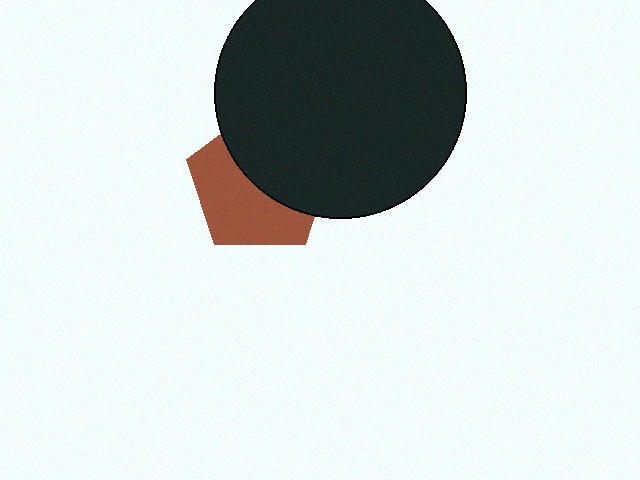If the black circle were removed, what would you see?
You would see the complete brown pentagon.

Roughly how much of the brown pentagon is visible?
About half of it is visible (roughly 51%).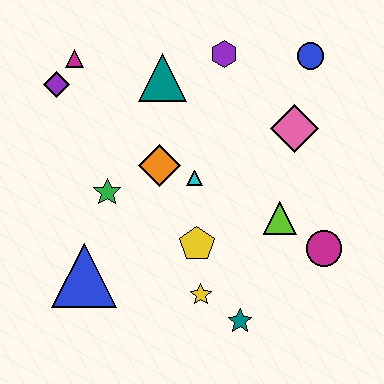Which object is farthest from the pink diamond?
The blue triangle is farthest from the pink diamond.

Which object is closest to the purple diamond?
The magenta triangle is closest to the purple diamond.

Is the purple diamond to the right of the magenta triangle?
No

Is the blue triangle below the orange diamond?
Yes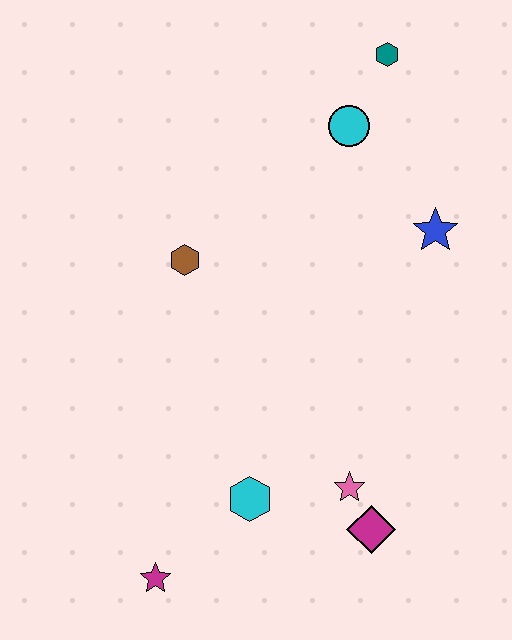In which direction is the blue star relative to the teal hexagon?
The blue star is below the teal hexagon.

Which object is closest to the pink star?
The magenta diamond is closest to the pink star.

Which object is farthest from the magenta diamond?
The teal hexagon is farthest from the magenta diamond.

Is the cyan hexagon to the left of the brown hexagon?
No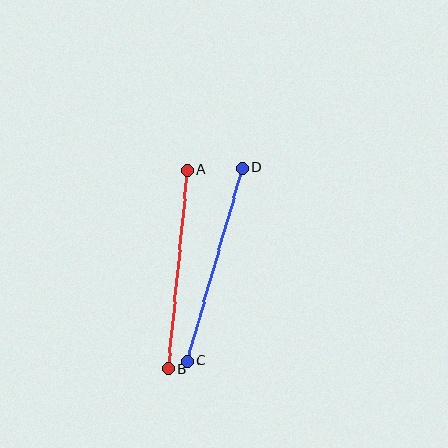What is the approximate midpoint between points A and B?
The midpoint is at approximately (178, 269) pixels.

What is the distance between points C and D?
The distance is approximately 201 pixels.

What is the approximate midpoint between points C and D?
The midpoint is at approximately (215, 264) pixels.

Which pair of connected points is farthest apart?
Points C and D are farthest apart.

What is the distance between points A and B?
The distance is approximately 200 pixels.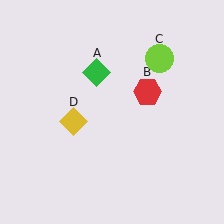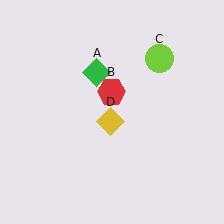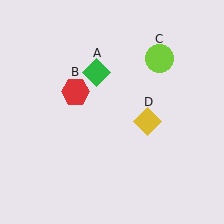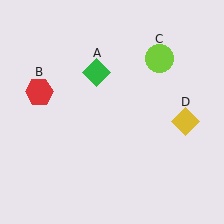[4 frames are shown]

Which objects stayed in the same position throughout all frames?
Green diamond (object A) and lime circle (object C) remained stationary.